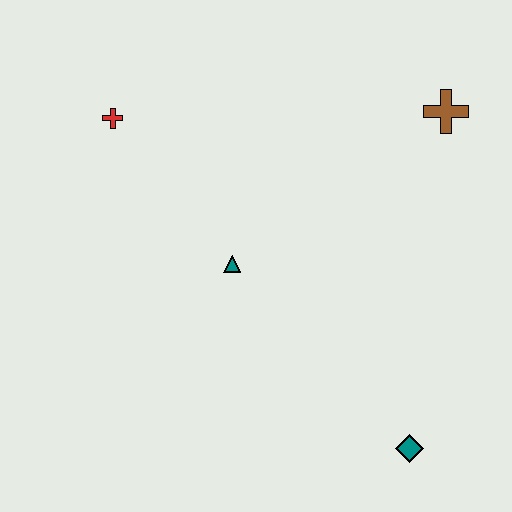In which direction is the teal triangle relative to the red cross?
The teal triangle is below the red cross.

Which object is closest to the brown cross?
The teal triangle is closest to the brown cross.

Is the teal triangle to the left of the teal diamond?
Yes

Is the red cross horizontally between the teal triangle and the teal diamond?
No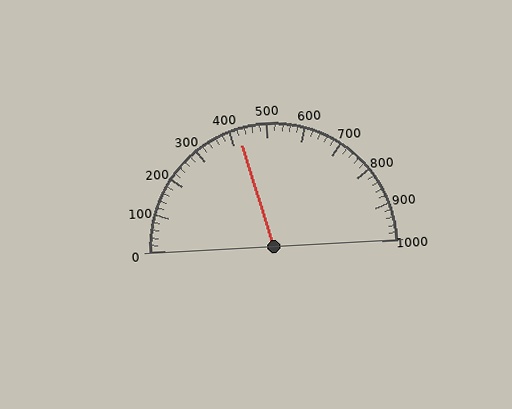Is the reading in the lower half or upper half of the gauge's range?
The reading is in the lower half of the range (0 to 1000).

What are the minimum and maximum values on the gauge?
The gauge ranges from 0 to 1000.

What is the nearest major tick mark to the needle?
The nearest major tick mark is 400.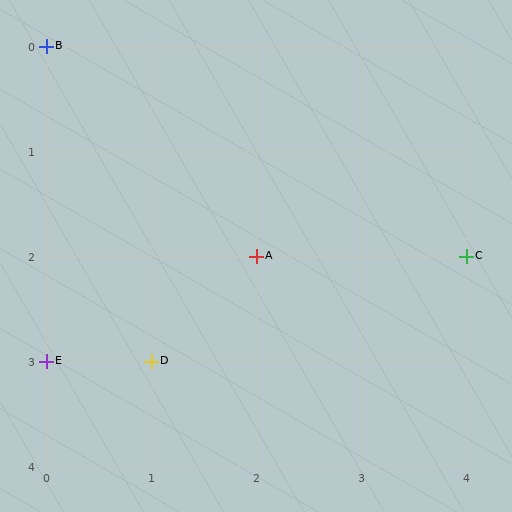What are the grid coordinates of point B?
Point B is at grid coordinates (0, 0).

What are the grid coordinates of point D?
Point D is at grid coordinates (1, 3).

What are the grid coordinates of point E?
Point E is at grid coordinates (0, 3).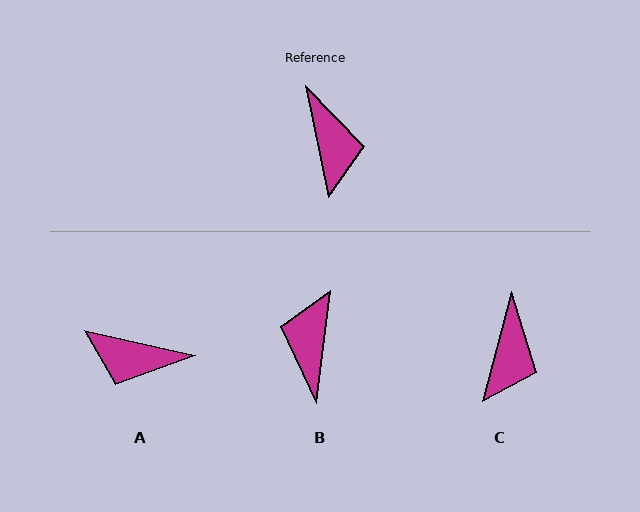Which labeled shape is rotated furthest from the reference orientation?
B, about 161 degrees away.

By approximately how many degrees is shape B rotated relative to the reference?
Approximately 161 degrees counter-clockwise.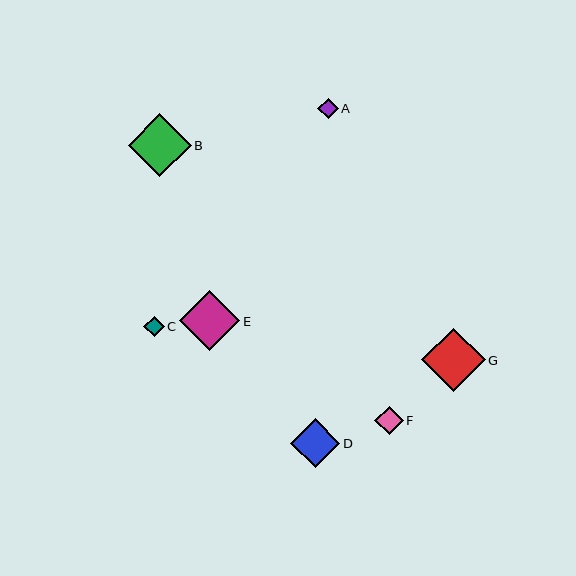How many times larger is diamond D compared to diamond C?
Diamond D is approximately 2.4 times the size of diamond C.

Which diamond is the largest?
Diamond G is the largest with a size of approximately 63 pixels.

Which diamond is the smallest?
Diamond A is the smallest with a size of approximately 20 pixels.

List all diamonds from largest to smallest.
From largest to smallest: G, B, E, D, F, C, A.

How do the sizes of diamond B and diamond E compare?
Diamond B and diamond E are approximately the same size.